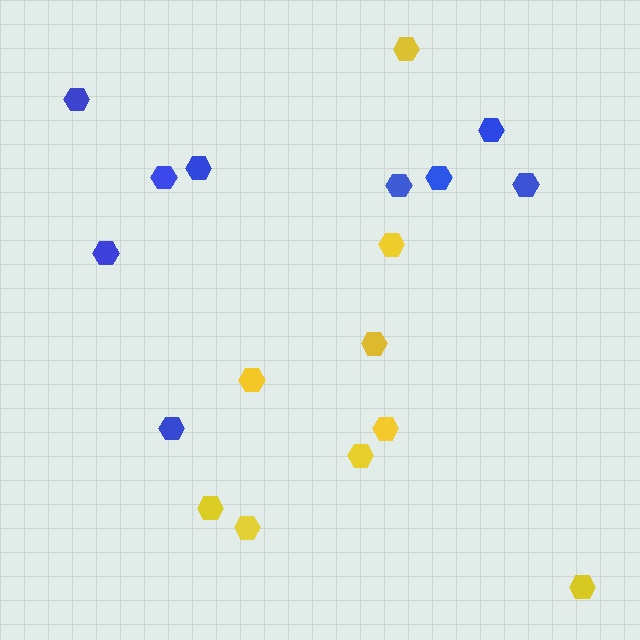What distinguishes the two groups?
There are 2 groups: one group of yellow hexagons (9) and one group of blue hexagons (9).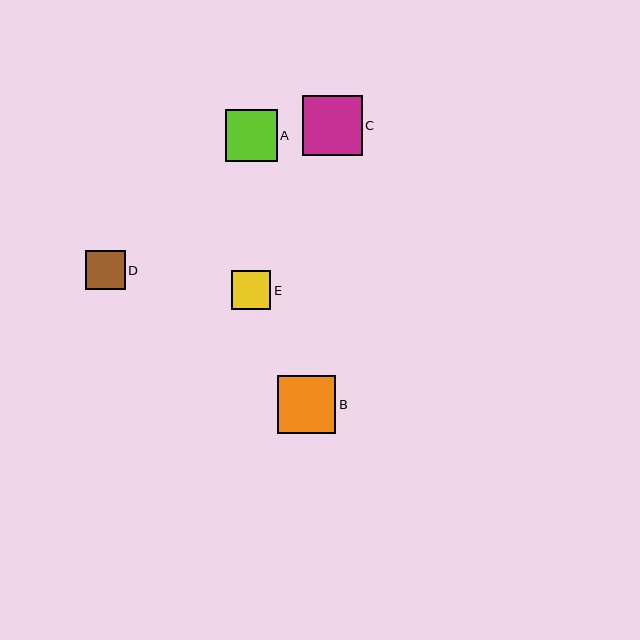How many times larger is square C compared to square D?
Square C is approximately 1.5 times the size of square D.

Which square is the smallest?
Square E is the smallest with a size of approximately 39 pixels.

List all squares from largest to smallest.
From largest to smallest: C, B, A, D, E.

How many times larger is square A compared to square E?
Square A is approximately 1.3 times the size of square E.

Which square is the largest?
Square C is the largest with a size of approximately 60 pixels.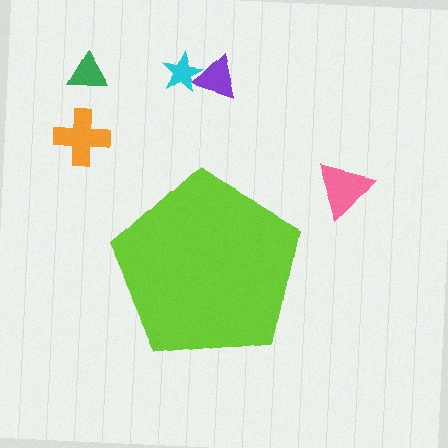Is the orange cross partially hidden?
No, the orange cross is fully visible.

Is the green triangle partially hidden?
No, the green triangle is fully visible.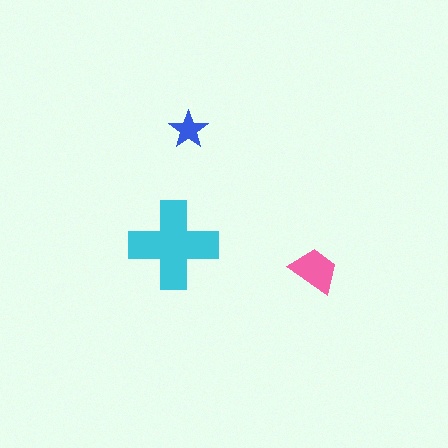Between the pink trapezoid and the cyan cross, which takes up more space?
The cyan cross.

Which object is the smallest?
The blue star.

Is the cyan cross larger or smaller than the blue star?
Larger.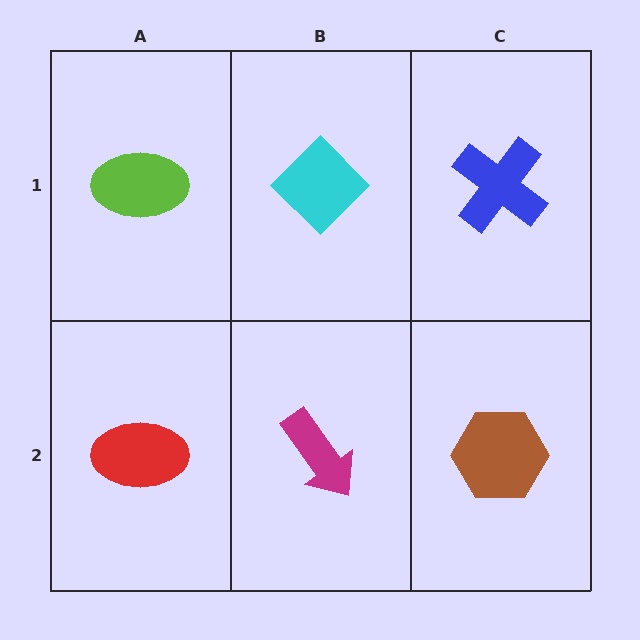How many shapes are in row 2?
3 shapes.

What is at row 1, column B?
A cyan diamond.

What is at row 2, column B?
A magenta arrow.